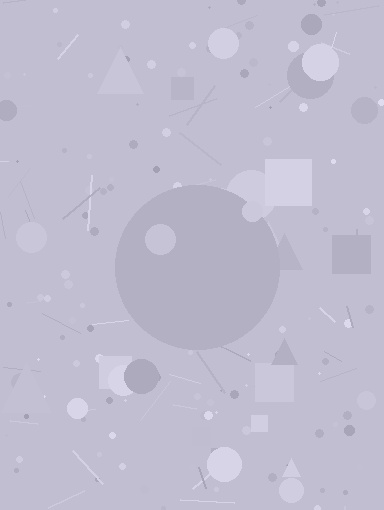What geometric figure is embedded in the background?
A circle is embedded in the background.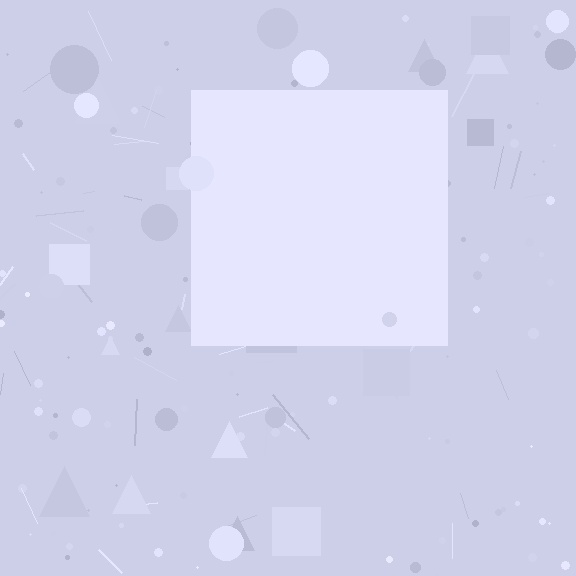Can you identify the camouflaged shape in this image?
The camouflaged shape is a square.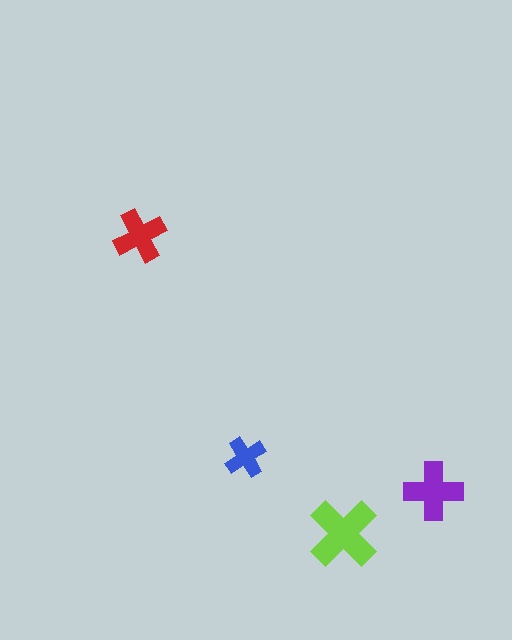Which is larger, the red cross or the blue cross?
The red one.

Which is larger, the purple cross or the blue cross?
The purple one.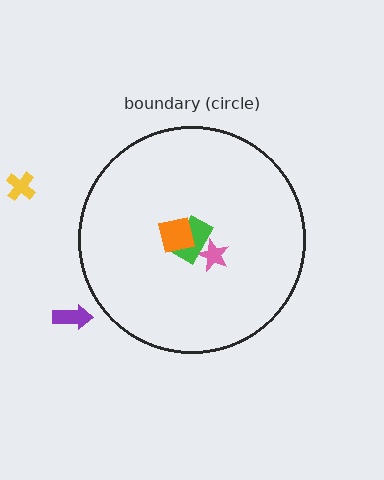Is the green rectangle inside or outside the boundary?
Inside.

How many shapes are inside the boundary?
3 inside, 2 outside.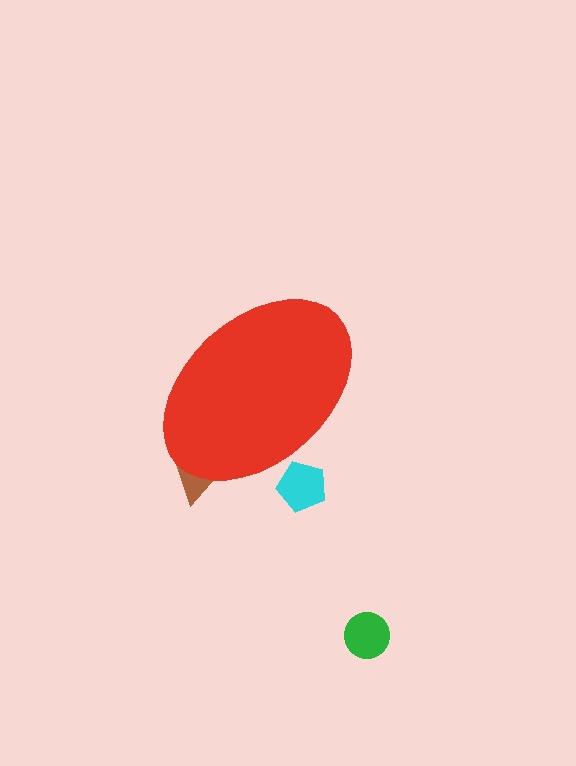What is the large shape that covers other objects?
A red ellipse.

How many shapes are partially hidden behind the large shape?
2 shapes are partially hidden.